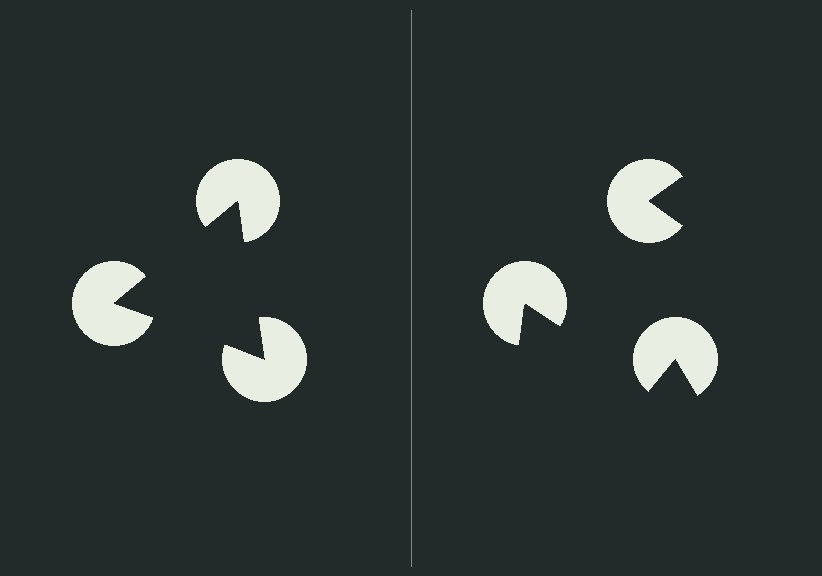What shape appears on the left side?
An illusory triangle.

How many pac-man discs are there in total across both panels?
6 — 3 on each side.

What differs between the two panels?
The pac-man discs are positioned identically on both sides; only the wedge orientations differ. On the left they align to a triangle; on the right they are misaligned.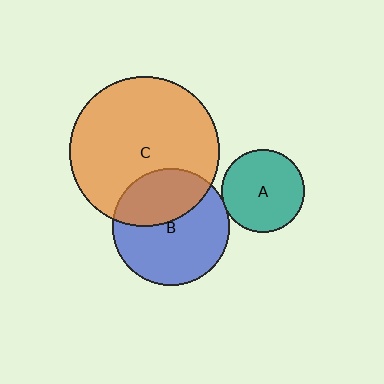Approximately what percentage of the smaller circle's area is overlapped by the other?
Approximately 5%.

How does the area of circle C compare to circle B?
Approximately 1.6 times.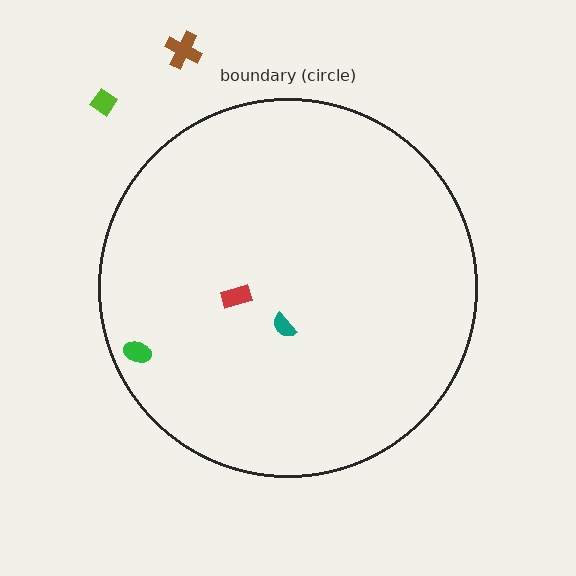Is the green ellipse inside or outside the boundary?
Inside.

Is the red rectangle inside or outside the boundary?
Inside.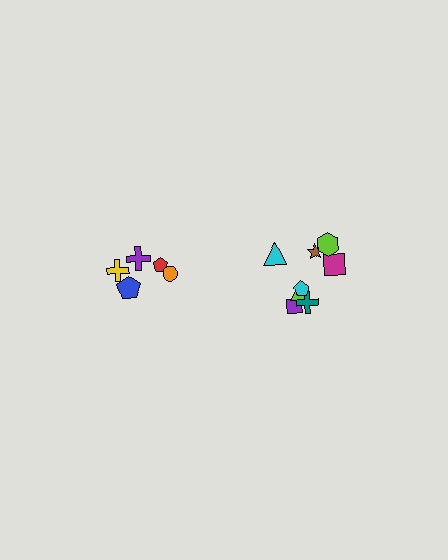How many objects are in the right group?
There are 8 objects.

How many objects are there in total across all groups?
There are 13 objects.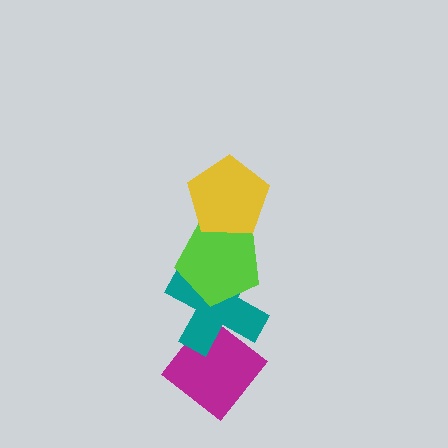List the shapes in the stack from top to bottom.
From top to bottom: the yellow pentagon, the lime pentagon, the teal cross, the magenta diamond.